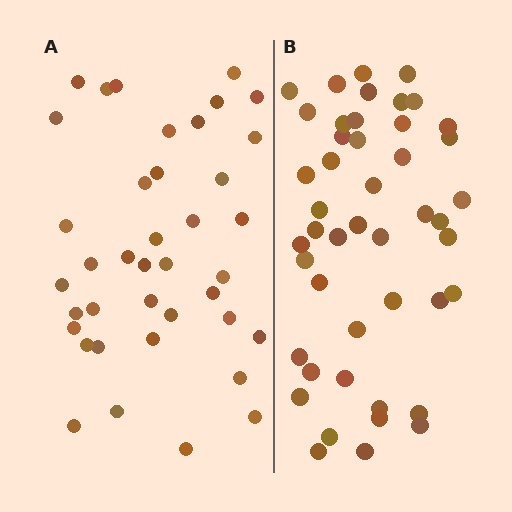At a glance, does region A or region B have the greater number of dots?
Region B (the right region) has more dots.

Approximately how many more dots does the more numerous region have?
Region B has roughly 8 or so more dots than region A.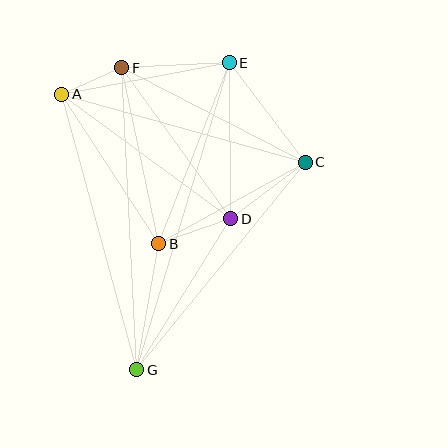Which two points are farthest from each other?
Points E and G are farthest from each other.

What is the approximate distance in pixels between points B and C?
The distance between B and C is approximately 167 pixels.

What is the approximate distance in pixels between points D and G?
The distance between D and G is approximately 178 pixels.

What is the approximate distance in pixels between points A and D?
The distance between A and D is approximately 210 pixels.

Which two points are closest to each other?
Points A and F are closest to each other.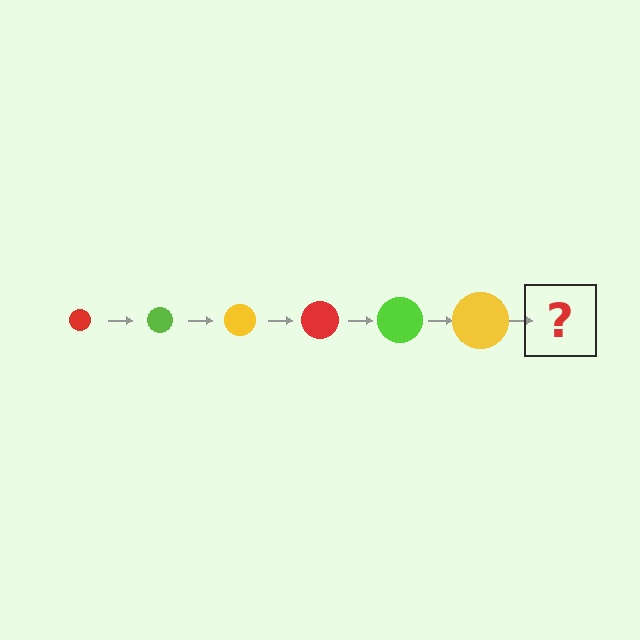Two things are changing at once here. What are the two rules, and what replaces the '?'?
The two rules are that the circle grows larger each step and the color cycles through red, lime, and yellow. The '?' should be a red circle, larger than the previous one.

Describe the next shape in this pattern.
It should be a red circle, larger than the previous one.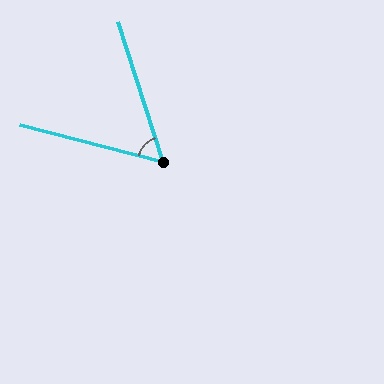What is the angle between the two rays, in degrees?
Approximately 58 degrees.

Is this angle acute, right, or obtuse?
It is acute.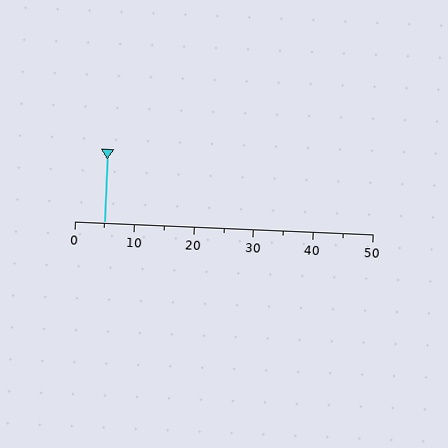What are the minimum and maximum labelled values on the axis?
The axis runs from 0 to 50.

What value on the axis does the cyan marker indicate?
The marker indicates approximately 5.